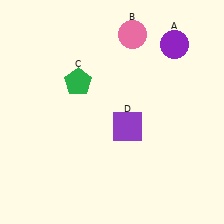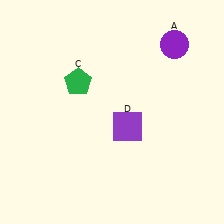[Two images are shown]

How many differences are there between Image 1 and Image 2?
There is 1 difference between the two images.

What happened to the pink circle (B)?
The pink circle (B) was removed in Image 2. It was in the top-right area of Image 1.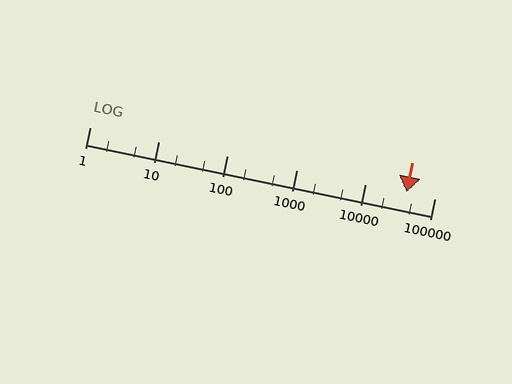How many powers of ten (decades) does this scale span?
The scale spans 5 decades, from 1 to 100000.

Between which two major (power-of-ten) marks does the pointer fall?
The pointer is between 10000 and 100000.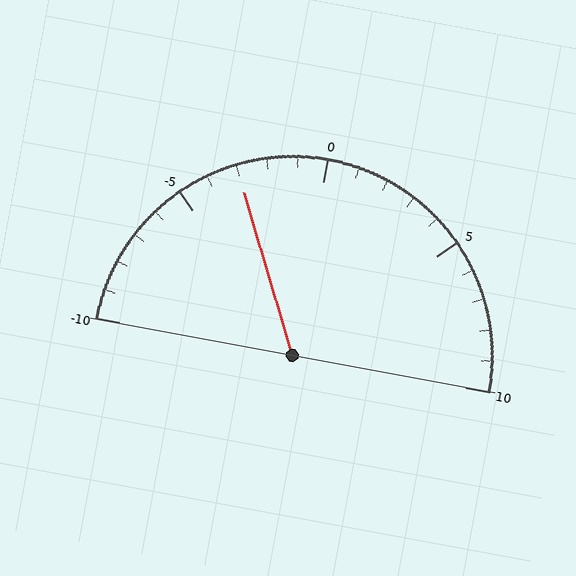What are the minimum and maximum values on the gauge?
The gauge ranges from -10 to 10.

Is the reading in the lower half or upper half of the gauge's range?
The reading is in the lower half of the range (-10 to 10).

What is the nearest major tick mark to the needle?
The nearest major tick mark is -5.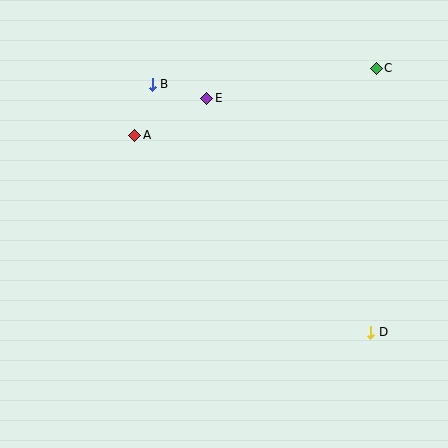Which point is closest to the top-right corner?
Point C is closest to the top-right corner.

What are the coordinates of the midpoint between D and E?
The midpoint between D and E is at (289, 215).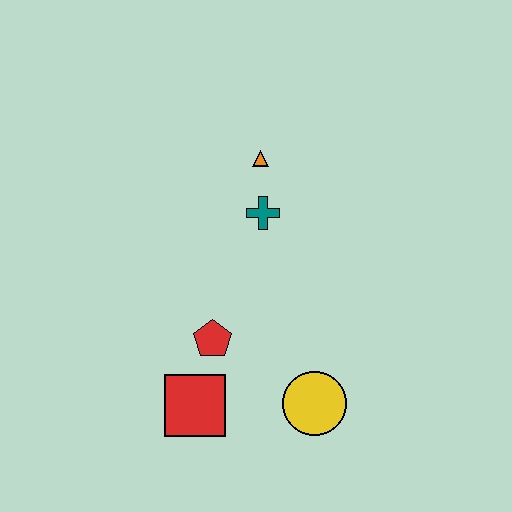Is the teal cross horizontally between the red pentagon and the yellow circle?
Yes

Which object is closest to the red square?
The red pentagon is closest to the red square.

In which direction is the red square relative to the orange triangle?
The red square is below the orange triangle.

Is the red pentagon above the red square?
Yes